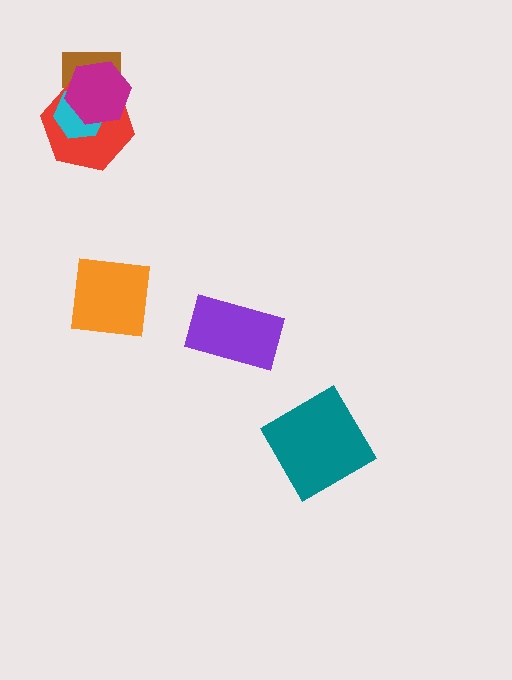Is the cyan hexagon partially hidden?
Yes, it is partially covered by another shape.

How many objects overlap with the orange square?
0 objects overlap with the orange square.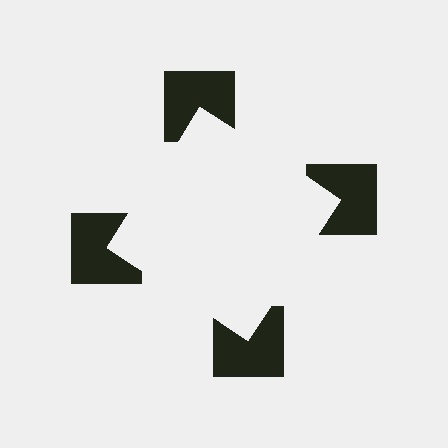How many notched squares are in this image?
There are 4 — one at each vertex of the illusory square.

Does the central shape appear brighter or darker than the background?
It typically appears slightly brighter than the background, even though no actual brightness change is drawn.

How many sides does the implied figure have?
4 sides.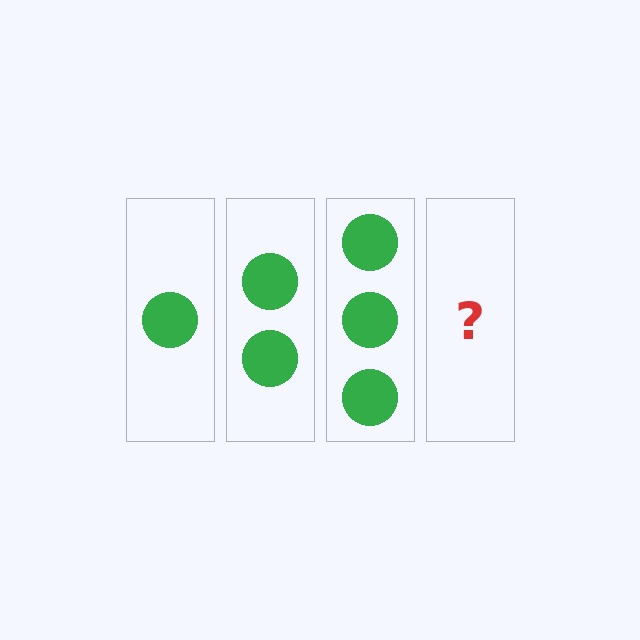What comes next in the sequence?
The next element should be 4 circles.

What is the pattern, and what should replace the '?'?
The pattern is that each step adds one more circle. The '?' should be 4 circles.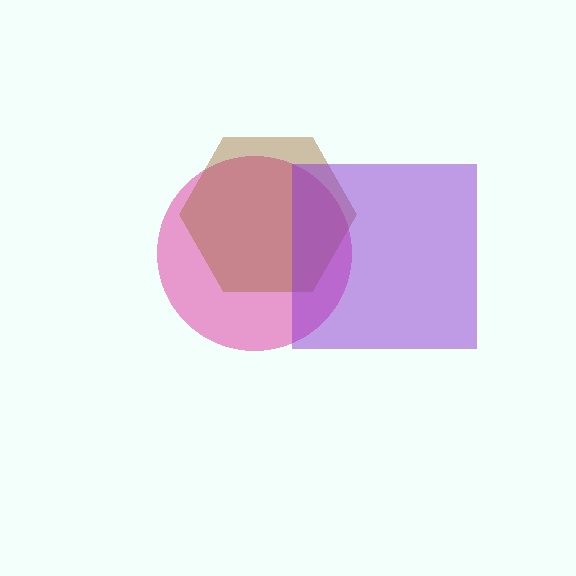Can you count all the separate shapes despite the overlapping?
Yes, there are 3 separate shapes.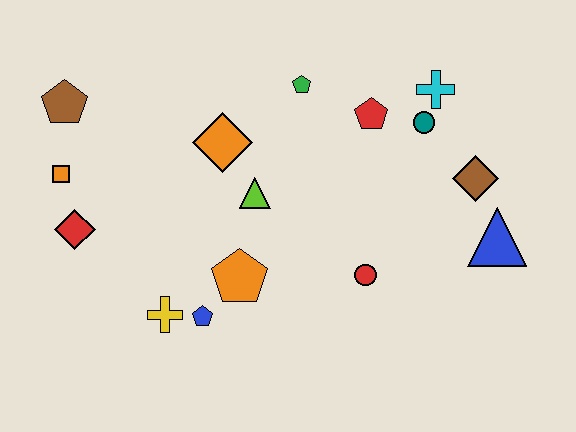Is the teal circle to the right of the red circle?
Yes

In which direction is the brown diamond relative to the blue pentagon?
The brown diamond is to the right of the blue pentagon.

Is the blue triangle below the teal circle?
Yes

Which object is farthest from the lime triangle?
The blue triangle is farthest from the lime triangle.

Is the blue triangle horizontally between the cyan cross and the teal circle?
No